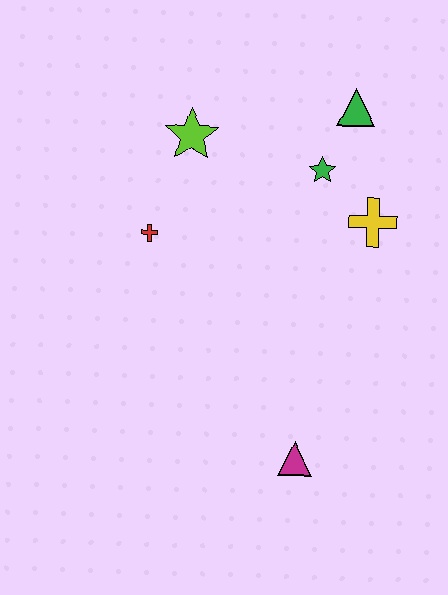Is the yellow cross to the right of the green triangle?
Yes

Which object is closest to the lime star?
The red cross is closest to the lime star.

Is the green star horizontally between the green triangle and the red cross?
Yes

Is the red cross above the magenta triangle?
Yes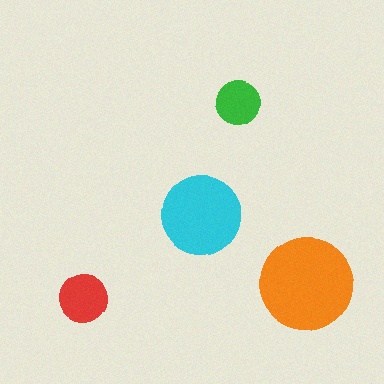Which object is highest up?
The green circle is topmost.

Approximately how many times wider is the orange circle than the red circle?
About 2 times wider.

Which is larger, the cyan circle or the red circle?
The cyan one.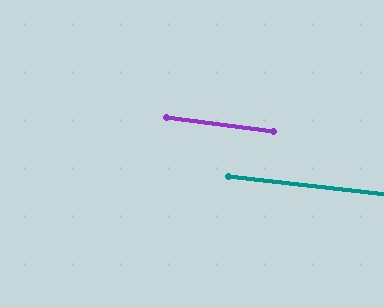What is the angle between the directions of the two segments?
Approximately 1 degree.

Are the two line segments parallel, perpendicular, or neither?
Parallel — their directions differ by only 1.1°.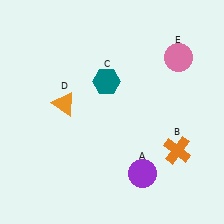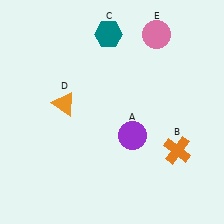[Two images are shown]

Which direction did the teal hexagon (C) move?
The teal hexagon (C) moved up.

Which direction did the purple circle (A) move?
The purple circle (A) moved up.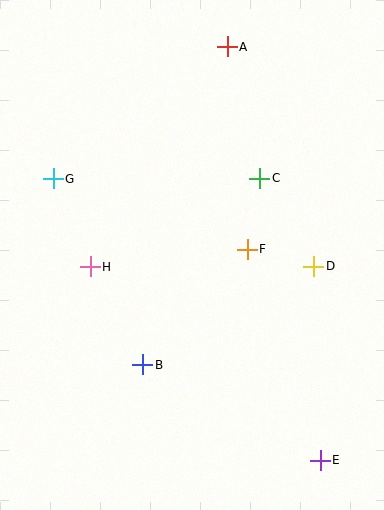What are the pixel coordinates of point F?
Point F is at (247, 249).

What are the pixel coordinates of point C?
Point C is at (260, 178).